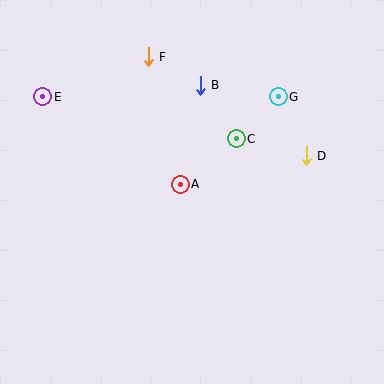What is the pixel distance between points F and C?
The distance between F and C is 120 pixels.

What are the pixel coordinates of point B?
Point B is at (200, 85).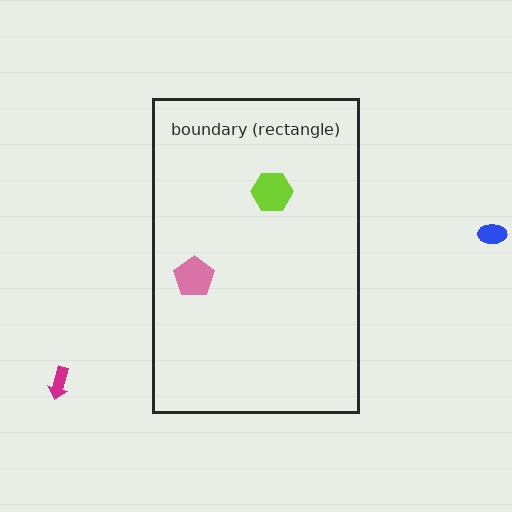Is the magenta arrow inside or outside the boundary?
Outside.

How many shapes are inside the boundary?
2 inside, 2 outside.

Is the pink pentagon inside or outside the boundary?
Inside.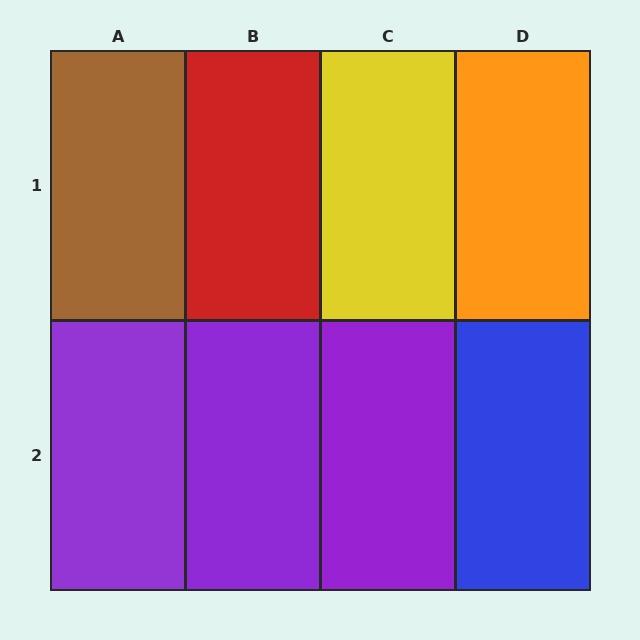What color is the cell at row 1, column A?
Brown.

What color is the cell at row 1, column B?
Red.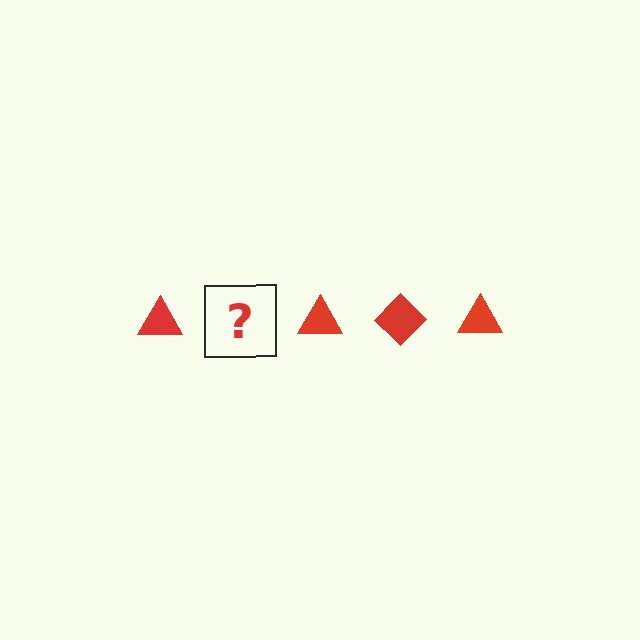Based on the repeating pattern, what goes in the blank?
The blank should be a red diamond.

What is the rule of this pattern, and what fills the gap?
The rule is that the pattern cycles through triangle, diamond shapes in red. The gap should be filled with a red diamond.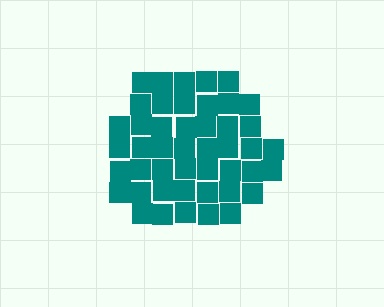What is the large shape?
The large shape is a hexagon.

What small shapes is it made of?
It is made of small squares.